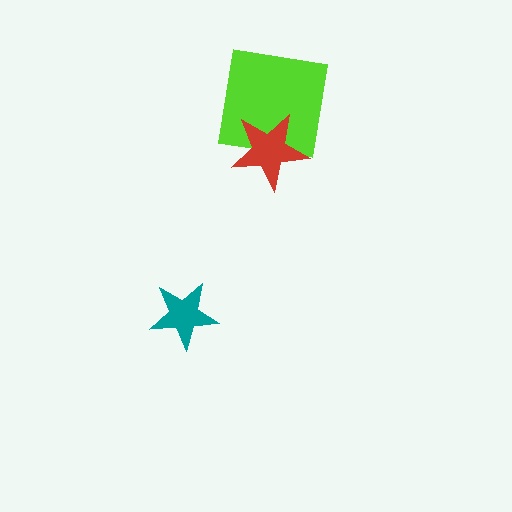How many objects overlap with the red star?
1 object overlaps with the red star.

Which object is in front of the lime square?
The red star is in front of the lime square.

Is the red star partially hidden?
No, no other shape covers it.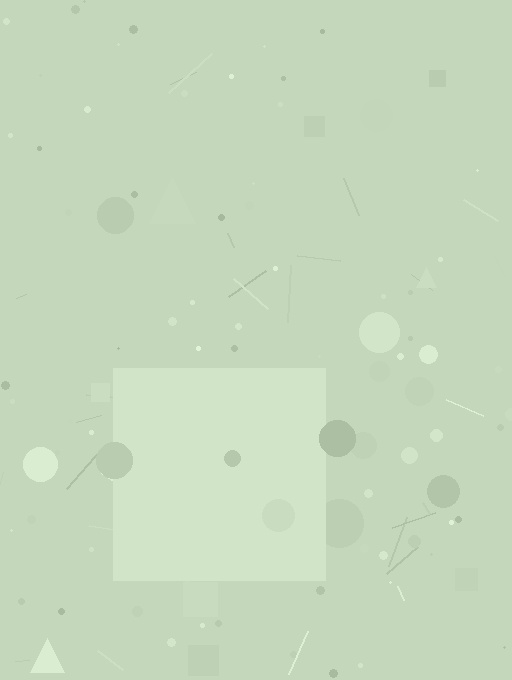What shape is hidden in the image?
A square is hidden in the image.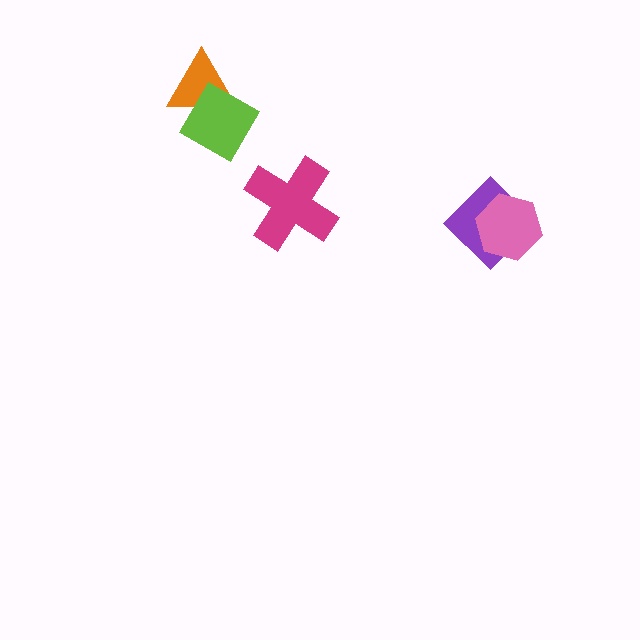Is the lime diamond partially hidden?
No, no other shape covers it.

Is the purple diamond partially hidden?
Yes, it is partially covered by another shape.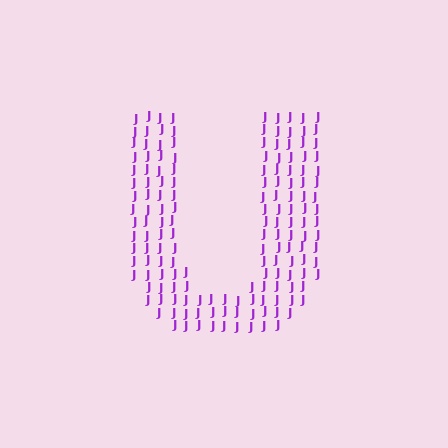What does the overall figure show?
The overall figure shows the letter U.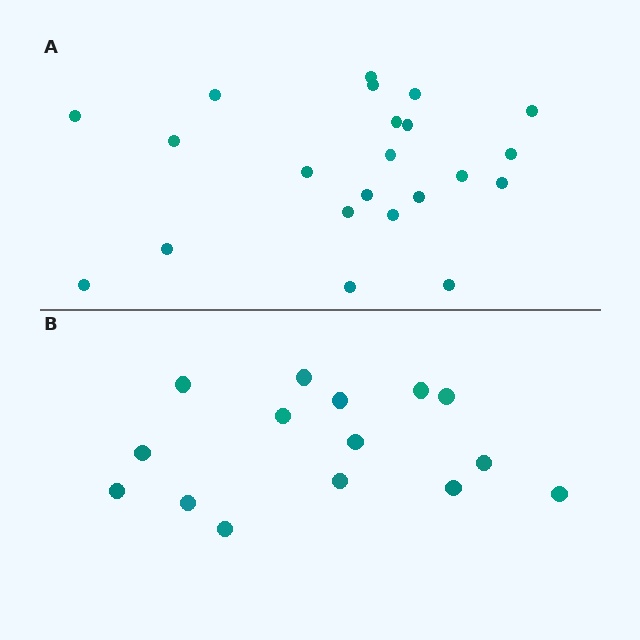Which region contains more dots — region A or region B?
Region A (the top region) has more dots.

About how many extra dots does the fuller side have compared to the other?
Region A has roughly 8 or so more dots than region B.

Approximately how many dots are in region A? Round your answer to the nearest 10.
About 20 dots. (The exact count is 22, which rounds to 20.)